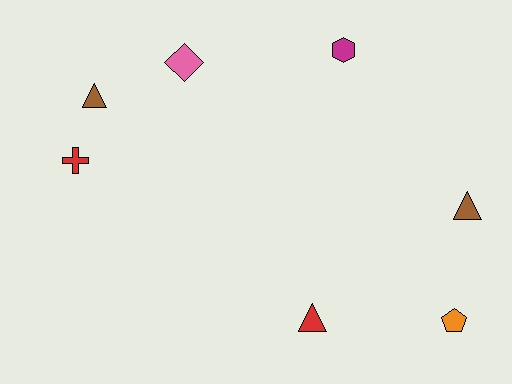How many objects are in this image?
There are 7 objects.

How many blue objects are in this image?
There are no blue objects.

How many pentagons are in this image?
There is 1 pentagon.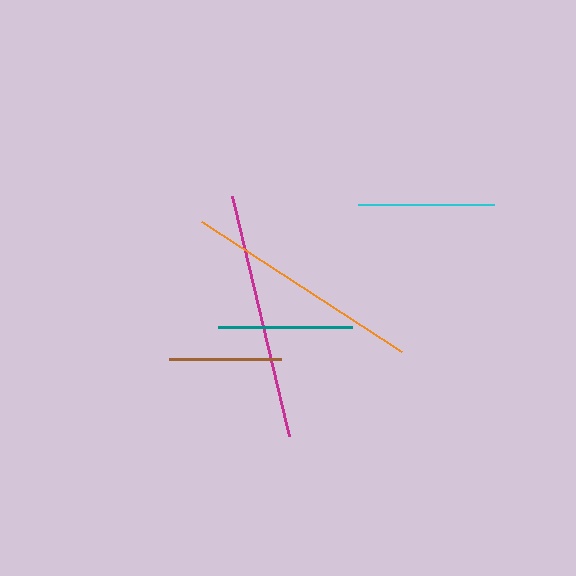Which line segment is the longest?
The magenta line is the longest at approximately 246 pixels.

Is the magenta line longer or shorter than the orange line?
The magenta line is longer than the orange line.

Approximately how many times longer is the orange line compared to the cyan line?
The orange line is approximately 1.8 times the length of the cyan line.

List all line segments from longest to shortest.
From longest to shortest: magenta, orange, cyan, teal, brown.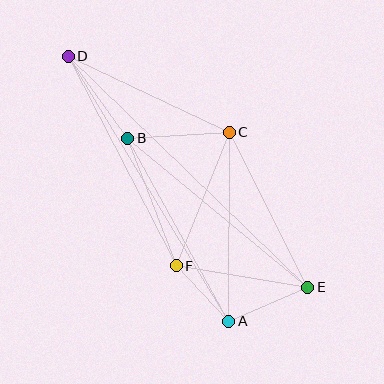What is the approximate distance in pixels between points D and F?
The distance between D and F is approximately 236 pixels.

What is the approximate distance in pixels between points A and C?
The distance between A and C is approximately 189 pixels.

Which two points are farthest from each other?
Points D and E are farthest from each other.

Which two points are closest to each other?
Points A and F are closest to each other.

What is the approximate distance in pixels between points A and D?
The distance between A and D is approximately 310 pixels.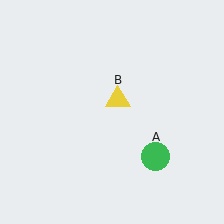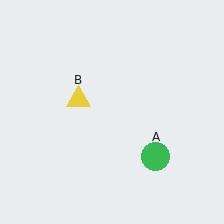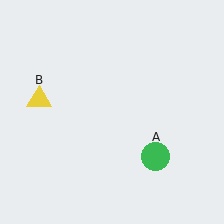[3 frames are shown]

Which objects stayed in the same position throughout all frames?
Green circle (object A) remained stationary.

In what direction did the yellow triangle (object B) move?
The yellow triangle (object B) moved left.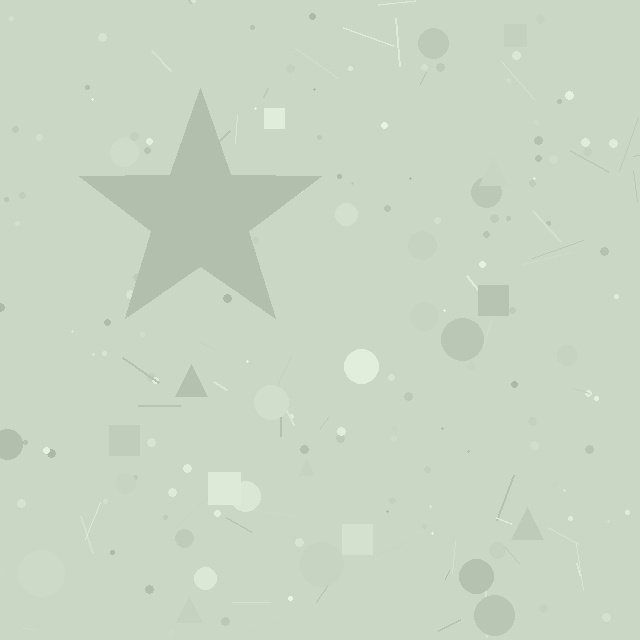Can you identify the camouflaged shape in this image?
The camouflaged shape is a star.